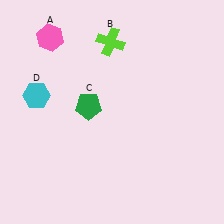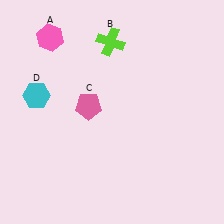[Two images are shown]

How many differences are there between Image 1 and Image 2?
There is 1 difference between the two images.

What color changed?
The pentagon (C) changed from green in Image 1 to pink in Image 2.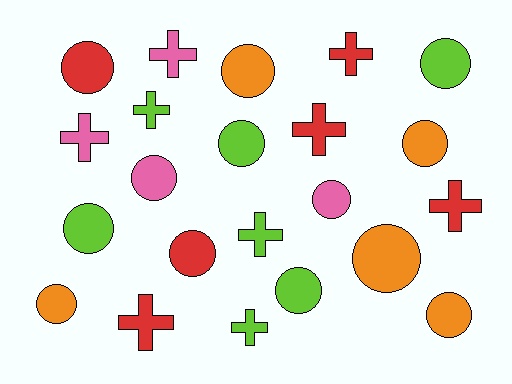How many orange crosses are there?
There are no orange crosses.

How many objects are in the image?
There are 22 objects.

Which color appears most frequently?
Lime, with 7 objects.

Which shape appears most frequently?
Circle, with 13 objects.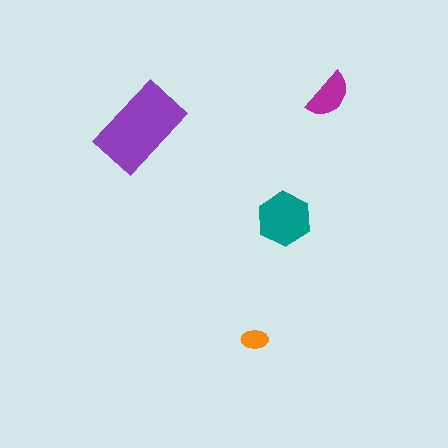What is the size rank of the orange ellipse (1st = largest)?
4th.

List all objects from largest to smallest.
The purple rectangle, the teal hexagon, the magenta semicircle, the orange ellipse.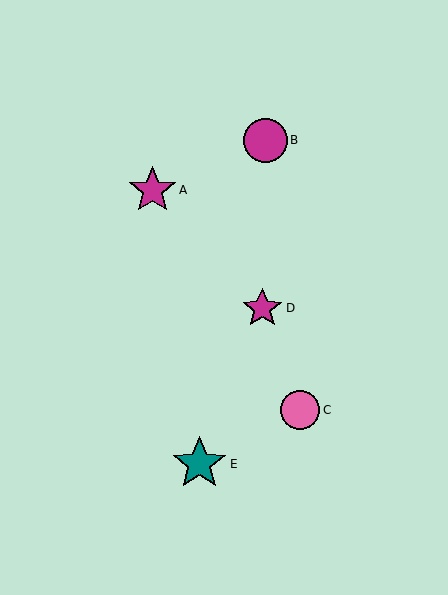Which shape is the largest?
The teal star (labeled E) is the largest.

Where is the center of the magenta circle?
The center of the magenta circle is at (265, 140).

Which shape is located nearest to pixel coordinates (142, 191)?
The magenta star (labeled A) at (152, 190) is nearest to that location.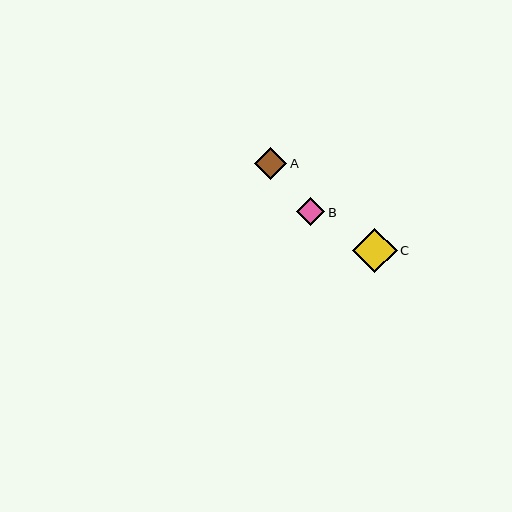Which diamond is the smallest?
Diamond B is the smallest with a size of approximately 28 pixels.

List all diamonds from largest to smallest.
From largest to smallest: C, A, B.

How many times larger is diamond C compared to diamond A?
Diamond C is approximately 1.4 times the size of diamond A.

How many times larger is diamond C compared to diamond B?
Diamond C is approximately 1.6 times the size of diamond B.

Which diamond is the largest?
Diamond C is the largest with a size of approximately 44 pixels.